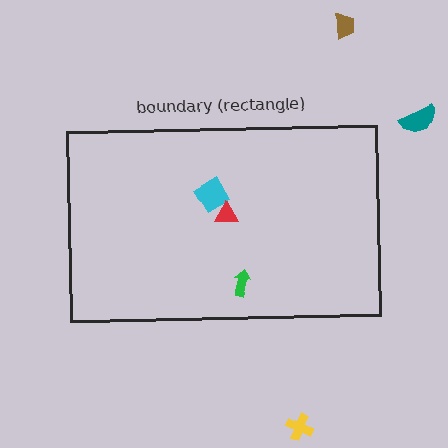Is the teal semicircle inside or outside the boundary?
Outside.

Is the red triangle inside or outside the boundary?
Inside.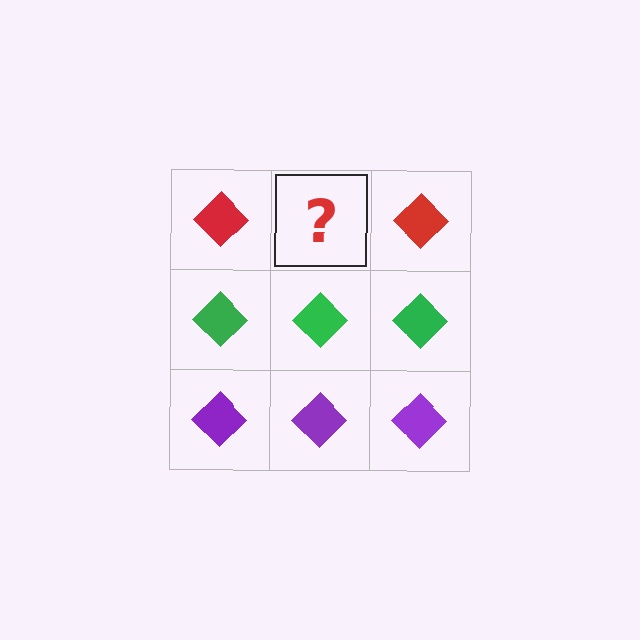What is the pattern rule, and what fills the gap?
The rule is that each row has a consistent color. The gap should be filled with a red diamond.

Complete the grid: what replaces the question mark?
The question mark should be replaced with a red diamond.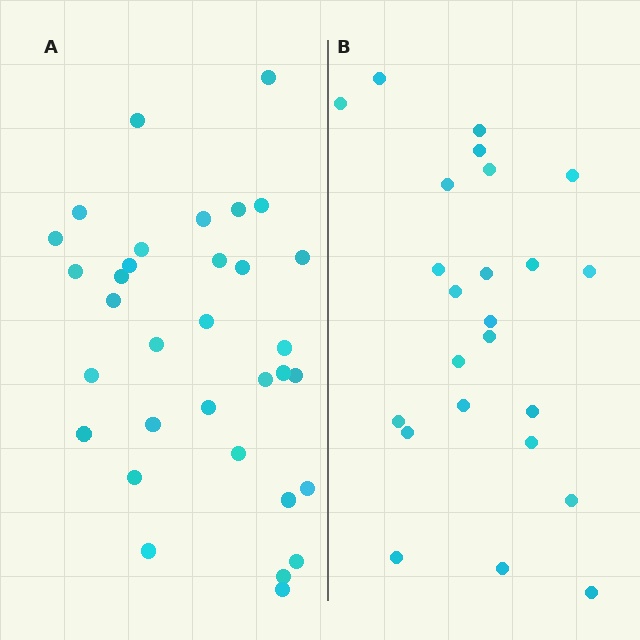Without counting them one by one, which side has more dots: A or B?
Region A (the left region) has more dots.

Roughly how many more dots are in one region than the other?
Region A has roughly 8 or so more dots than region B.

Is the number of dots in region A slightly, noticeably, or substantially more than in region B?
Region A has noticeably more, but not dramatically so. The ratio is roughly 1.4 to 1.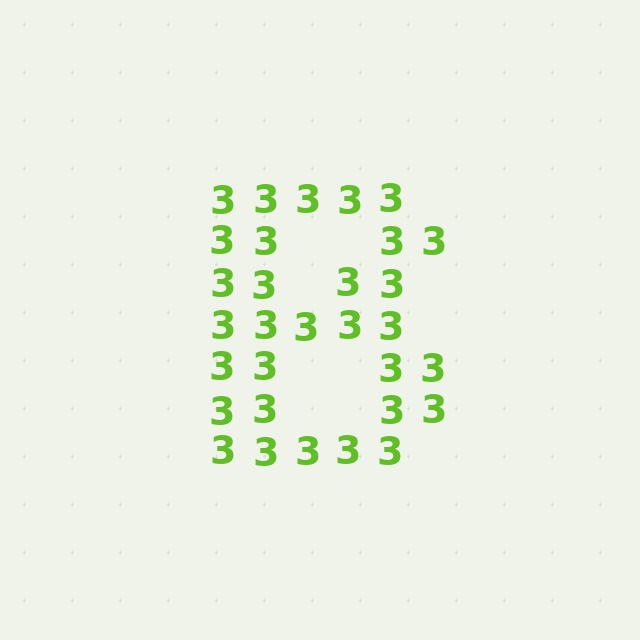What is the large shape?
The large shape is the letter B.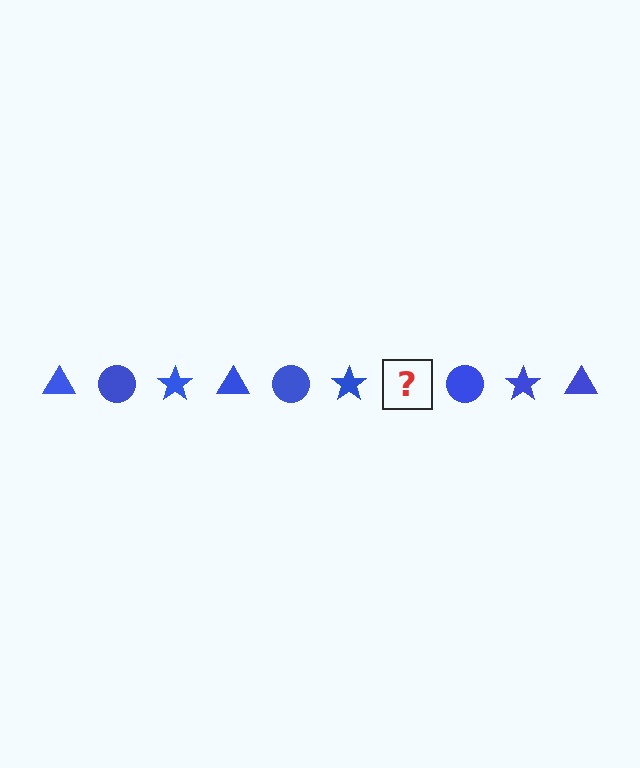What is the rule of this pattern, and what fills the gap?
The rule is that the pattern cycles through triangle, circle, star shapes in blue. The gap should be filled with a blue triangle.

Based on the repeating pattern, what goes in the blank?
The blank should be a blue triangle.